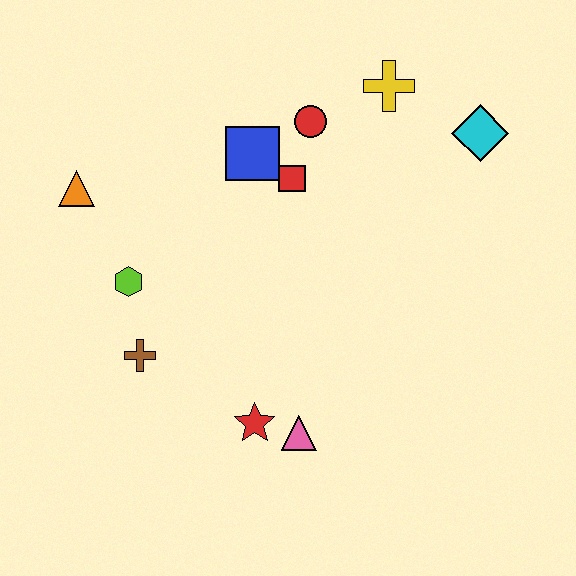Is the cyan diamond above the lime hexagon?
Yes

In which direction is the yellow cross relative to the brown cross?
The yellow cross is above the brown cross.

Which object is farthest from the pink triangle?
The yellow cross is farthest from the pink triangle.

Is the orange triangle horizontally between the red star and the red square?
No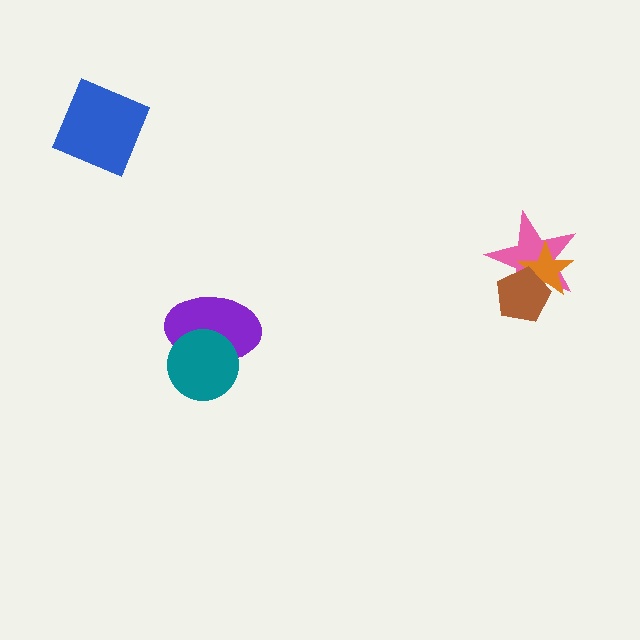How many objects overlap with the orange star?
2 objects overlap with the orange star.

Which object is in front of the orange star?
The brown pentagon is in front of the orange star.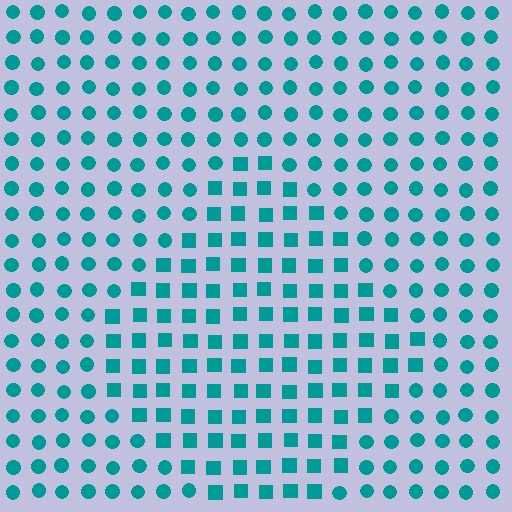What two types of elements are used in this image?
The image uses squares inside the diamond region and circles outside it.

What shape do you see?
I see a diamond.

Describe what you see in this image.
The image is filled with small teal elements arranged in a uniform grid. A diamond-shaped region contains squares, while the surrounding area contains circles. The boundary is defined purely by the change in element shape.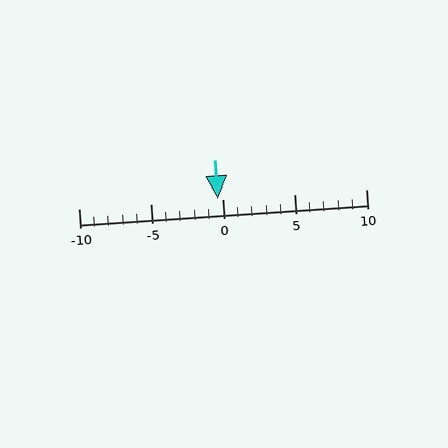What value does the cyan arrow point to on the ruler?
The cyan arrow points to approximately 0.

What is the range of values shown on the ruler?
The ruler shows values from -10 to 10.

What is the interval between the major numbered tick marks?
The major tick marks are spaced 5 units apart.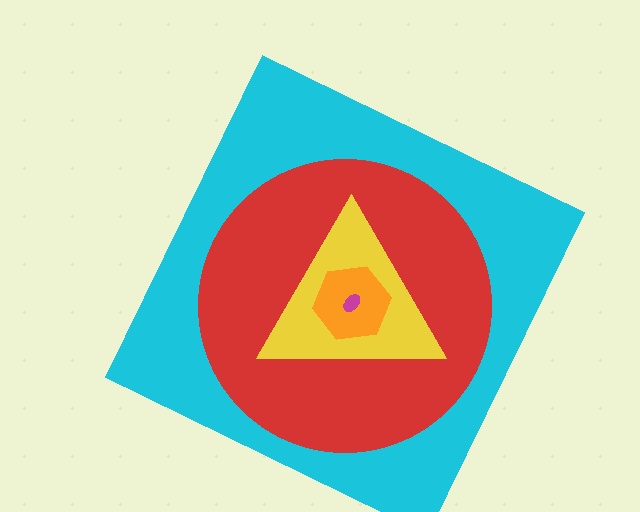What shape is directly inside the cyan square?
The red circle.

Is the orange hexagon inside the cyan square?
Yes.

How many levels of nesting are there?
5.